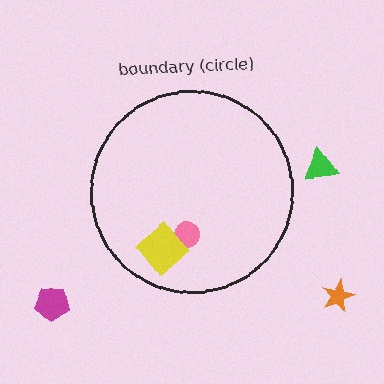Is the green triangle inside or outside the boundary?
Outside.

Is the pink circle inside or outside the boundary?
Inside.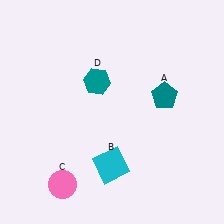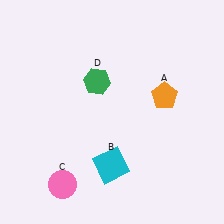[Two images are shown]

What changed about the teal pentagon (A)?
In Image 1, A is teal. In Image 2, it changed to orange.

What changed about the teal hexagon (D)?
In Image 1, D is teal. In Image 2, it changed to green.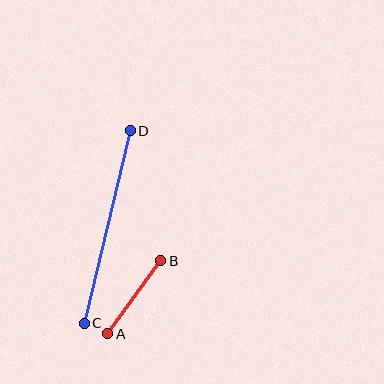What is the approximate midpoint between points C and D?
The midpoint is at approximately (107, 227) pixels.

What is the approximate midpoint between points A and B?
The midpoint is at approximately (134, 297) pixels.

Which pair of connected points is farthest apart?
Points C and D are farthest apart.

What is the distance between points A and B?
The distance is approximately 90 pixels.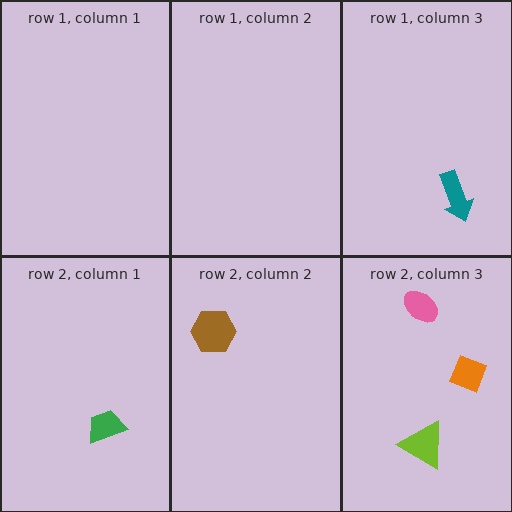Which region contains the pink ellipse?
The row 2, column 3 region.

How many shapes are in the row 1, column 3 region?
1.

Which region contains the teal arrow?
The row 1, column 3 region.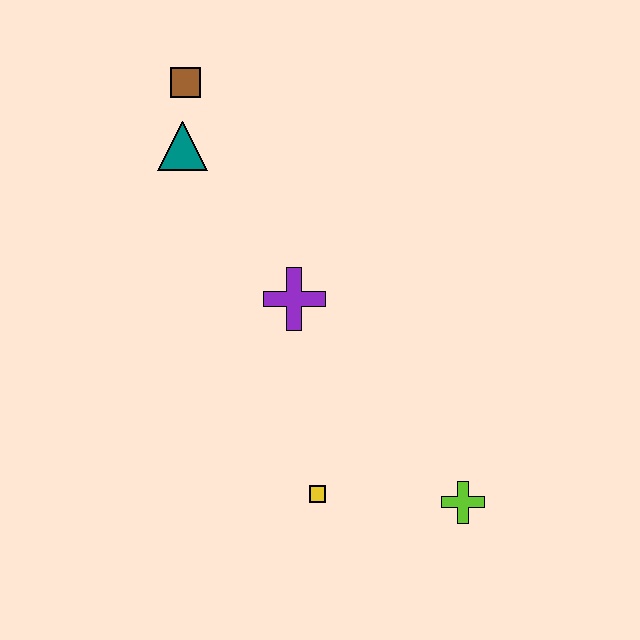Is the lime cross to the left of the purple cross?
No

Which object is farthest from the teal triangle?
The lime cross is farthest from the teal triangle.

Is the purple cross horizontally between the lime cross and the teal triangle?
Yes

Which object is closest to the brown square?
The teal triangle is closest to the brown square.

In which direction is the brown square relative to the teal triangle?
The brown square is above the teal triangle.